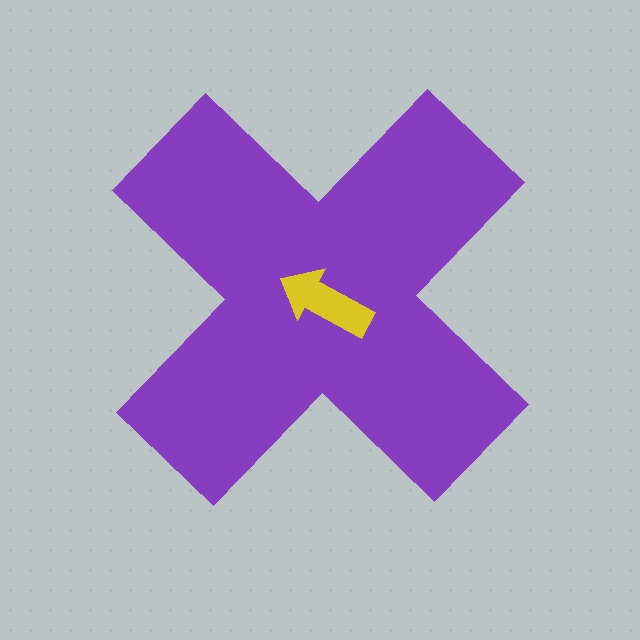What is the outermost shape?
The purple cross.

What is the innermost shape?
The yellow arrow.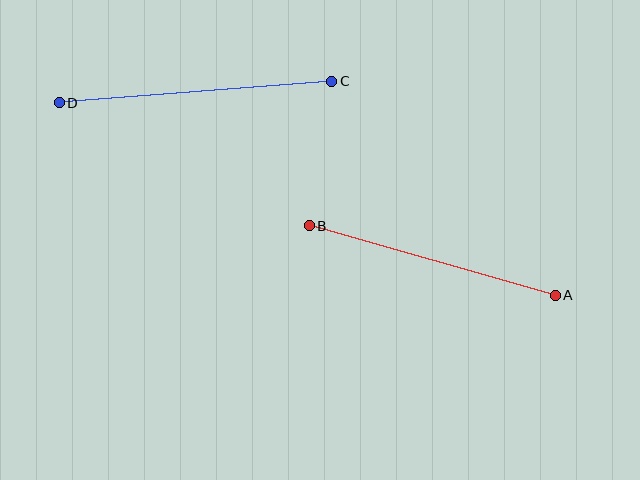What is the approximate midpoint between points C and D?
The midpoint is at approximately (196, 92) pixels.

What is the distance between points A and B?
The distance is approximately 255 pixels.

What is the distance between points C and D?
The distance is approximately 273 pixels.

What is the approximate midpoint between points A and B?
The midpoint is at approximately (432, 261) pixels.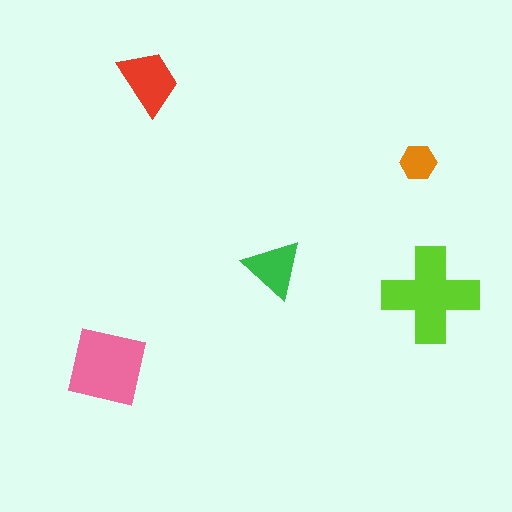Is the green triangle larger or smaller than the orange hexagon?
Larger.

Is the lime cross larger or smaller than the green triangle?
Larger.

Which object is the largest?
The lime cross.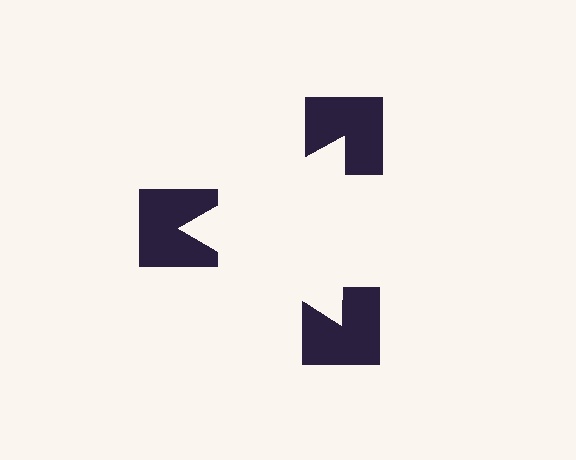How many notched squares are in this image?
There are 3 — one at each vertex of the illusory triangle.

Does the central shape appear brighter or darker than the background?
It typically appears slightly brighter than the background, even though no actual brightness change is drawn.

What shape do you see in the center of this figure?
An illusory triangle — its edges are inferred from the aligned wedge cuts in the notched squares, not physically drawn.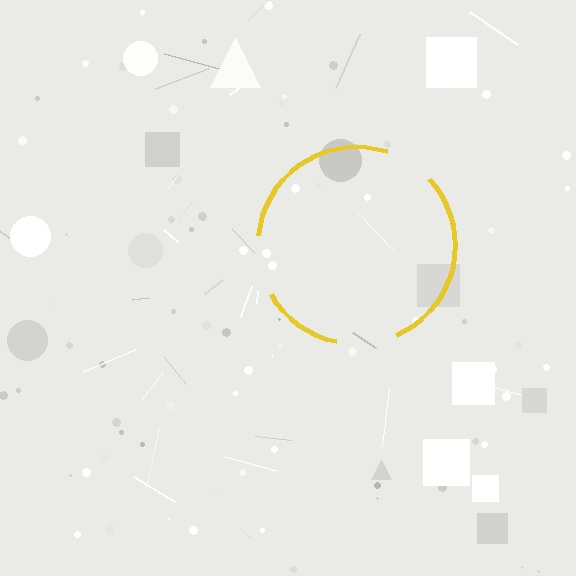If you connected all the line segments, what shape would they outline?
They would outline a circle.